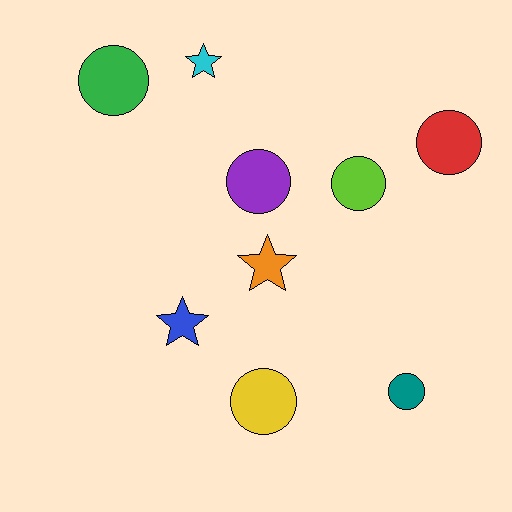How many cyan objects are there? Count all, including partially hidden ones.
There is 1 cyan object.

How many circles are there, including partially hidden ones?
There are 6 circles.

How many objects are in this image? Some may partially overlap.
There are 9 objects.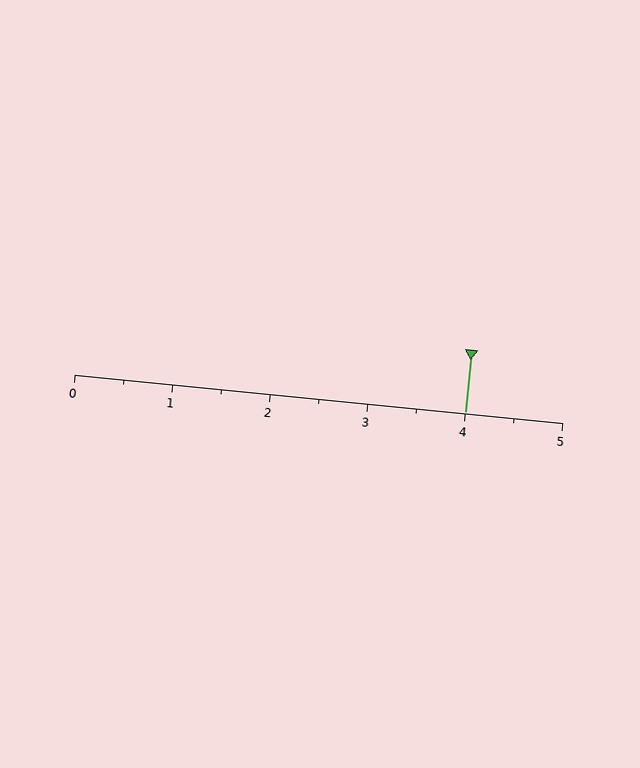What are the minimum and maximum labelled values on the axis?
The axis runs from 0 to 5.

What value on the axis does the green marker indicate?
The marker indicates approximately 4.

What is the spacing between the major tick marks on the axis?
The major ticks are spaced 1 apart.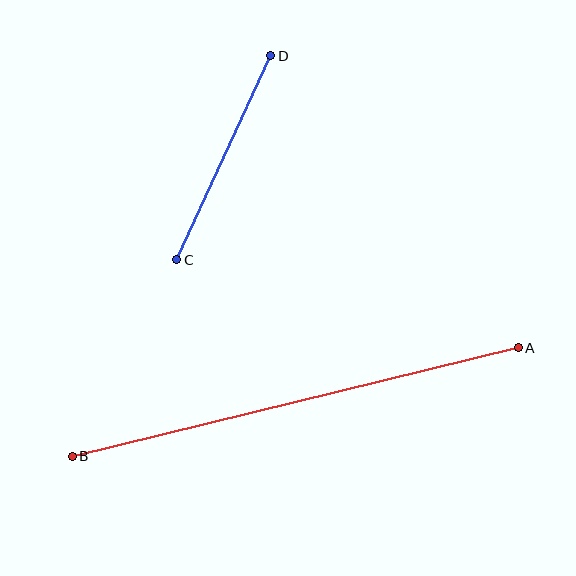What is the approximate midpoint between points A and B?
The midpoint is at approximately (295, 402) pixels.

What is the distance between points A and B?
The distance is approximately 459 pixels.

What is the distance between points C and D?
The distance is approximately 225 pixels.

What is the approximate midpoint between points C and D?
The midpoint is at approximately (224, 158) pixels.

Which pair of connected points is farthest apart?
Points A and B are farthest apart.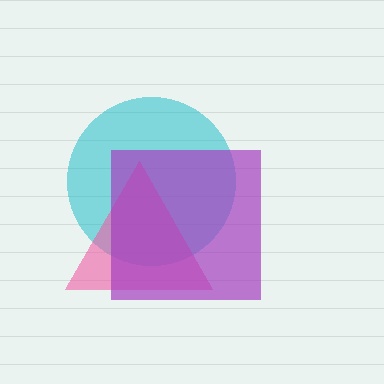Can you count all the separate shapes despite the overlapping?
Yes, there are 3 separate shapes.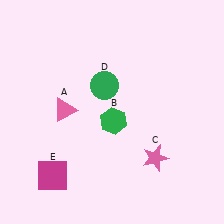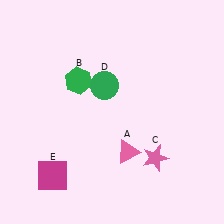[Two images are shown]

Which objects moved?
The objects that moved are: the pink triangle (A), the green hexagon (B).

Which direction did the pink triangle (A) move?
The pink triangle (A) moved right.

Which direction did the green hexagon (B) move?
The green hexagon (B) moved up.